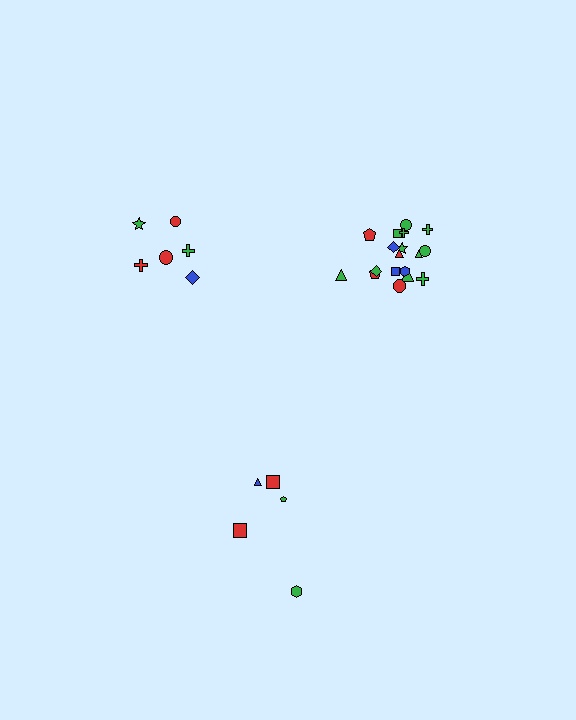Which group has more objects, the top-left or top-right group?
The top-right group.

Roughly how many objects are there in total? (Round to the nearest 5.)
Roughly 30 objects in total.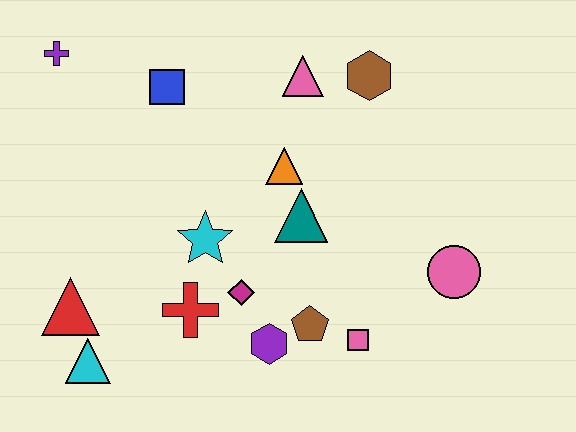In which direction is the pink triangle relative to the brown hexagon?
The pink triangle is to the left of the brown hexagon.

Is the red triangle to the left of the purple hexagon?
Yes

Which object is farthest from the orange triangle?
The cyan triangle is farthest from the orange triangle.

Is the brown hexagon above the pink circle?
Yes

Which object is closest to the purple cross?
The blue square is closest to the purple cross.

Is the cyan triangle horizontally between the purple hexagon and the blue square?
No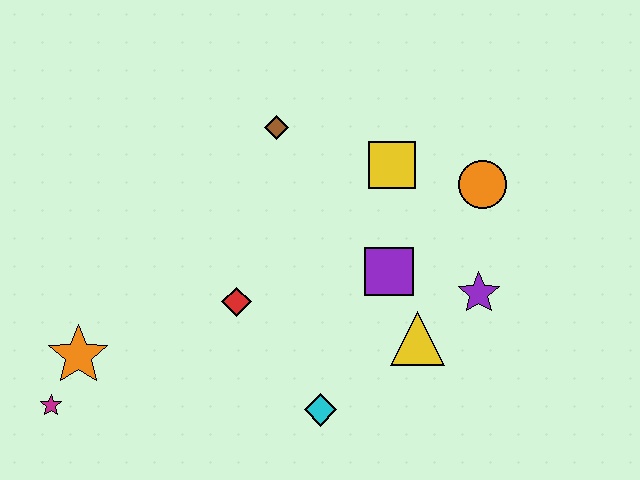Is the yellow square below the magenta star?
No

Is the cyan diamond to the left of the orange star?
No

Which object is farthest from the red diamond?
The orange circle is farthest from the red diamond.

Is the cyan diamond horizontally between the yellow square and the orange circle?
No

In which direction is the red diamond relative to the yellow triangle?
The red diamond is to the left of the yellow triangle.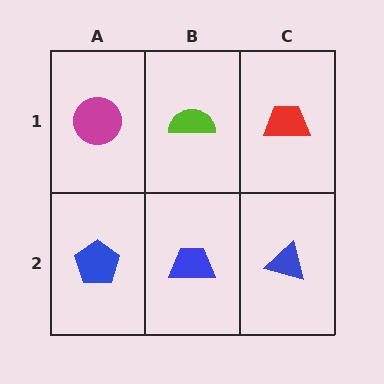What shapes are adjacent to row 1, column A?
A blue pentagon (row 2, column A), a lime semicircle (row 1, column B).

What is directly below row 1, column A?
A blue pentagon.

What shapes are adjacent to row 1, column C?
A blue triangle (row 2, column C), a lime semicircle (row 1, column B).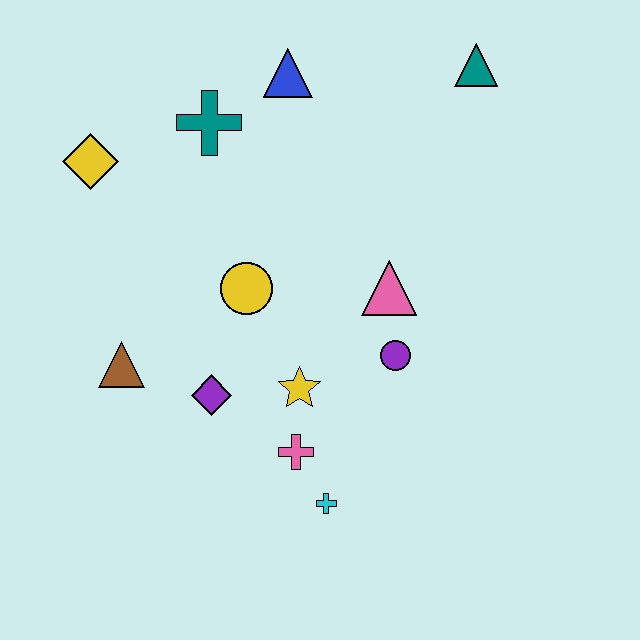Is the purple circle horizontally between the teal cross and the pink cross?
No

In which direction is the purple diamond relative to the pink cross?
The purple diamond is to the left of the pink cross.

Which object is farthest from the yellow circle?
The teal triangle is farthest from the yellow circle.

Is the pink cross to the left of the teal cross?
No